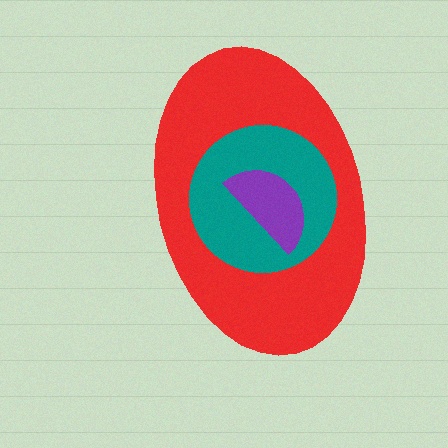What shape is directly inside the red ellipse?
The teal circle.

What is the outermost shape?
The red ellipse.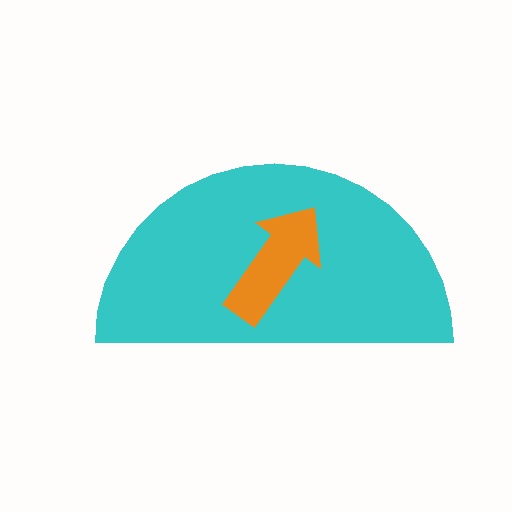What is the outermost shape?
The cyan semicircle.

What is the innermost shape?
The orange arrow.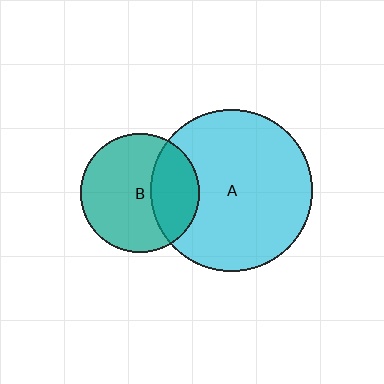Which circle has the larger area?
Circle A (cyan).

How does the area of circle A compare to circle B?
Approximately 1.9 times.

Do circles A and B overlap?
Yes.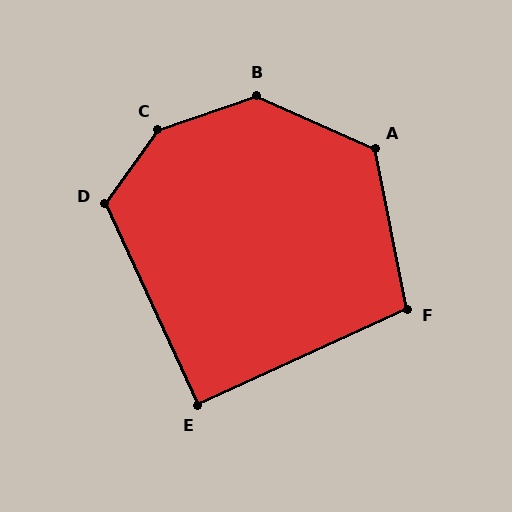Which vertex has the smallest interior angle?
E, at approximately 90 degrees.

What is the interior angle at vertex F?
Approximately 103 degrees (obtuse).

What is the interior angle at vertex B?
Approximately 137 degrees (obtuse).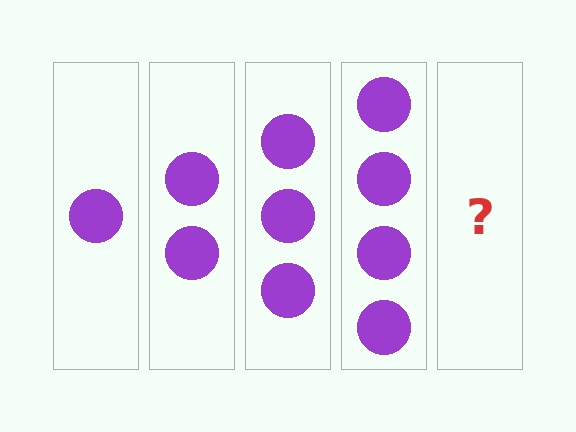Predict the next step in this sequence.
The next step is 5 circles.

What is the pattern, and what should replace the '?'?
The pattern is that each step adds one more circle. The '?' should be 5 circles.